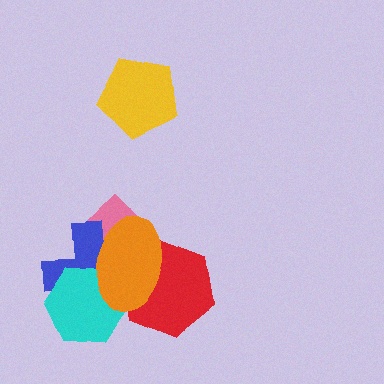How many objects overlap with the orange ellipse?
4 objects overlap with the orange ellipse.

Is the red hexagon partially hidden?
Yes, it is partially covered by another shape.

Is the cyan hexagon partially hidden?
Yes, it is partially covered by another shape.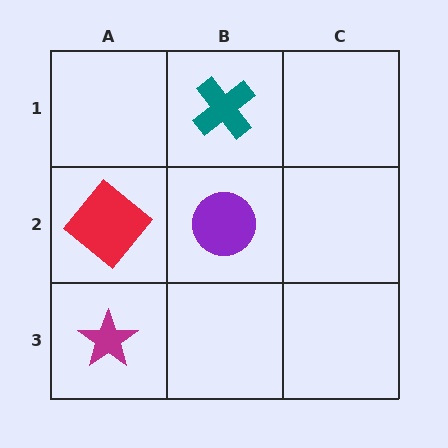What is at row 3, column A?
A magenta star.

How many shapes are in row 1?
1 shape.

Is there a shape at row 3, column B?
No, that cell is empty.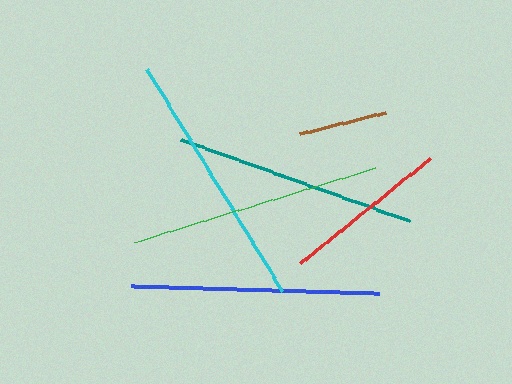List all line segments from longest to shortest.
From longest to shortest: cyan, green, blue, teal, red, brown.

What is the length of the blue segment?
The blue segment is approximately 249 pixels long.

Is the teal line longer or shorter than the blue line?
The blue line is longer than the teal line.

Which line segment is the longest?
The cyan line is the longest at approximately 261 pixels.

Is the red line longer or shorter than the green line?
The green line is longer than the red line.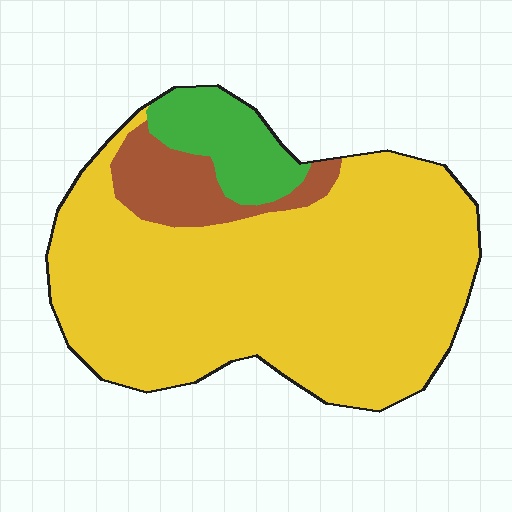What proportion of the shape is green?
Green covers about 10% of the shape.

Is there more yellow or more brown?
Yellow.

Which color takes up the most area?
Yellow, at roughly 80%.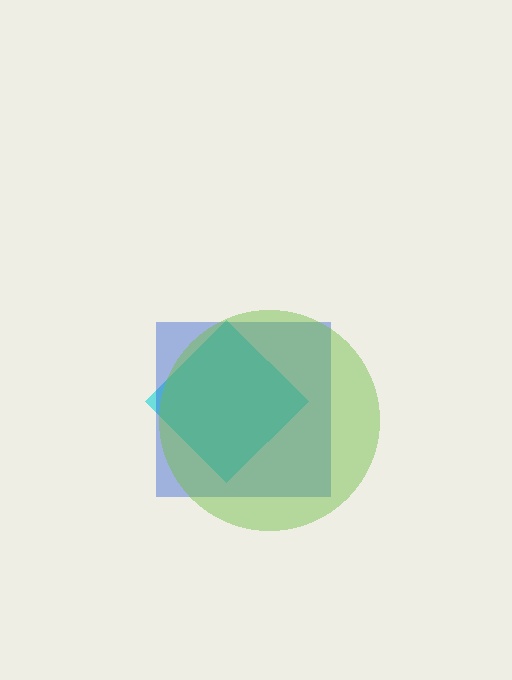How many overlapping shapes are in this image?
There are 3 overlapping shapes in the image.